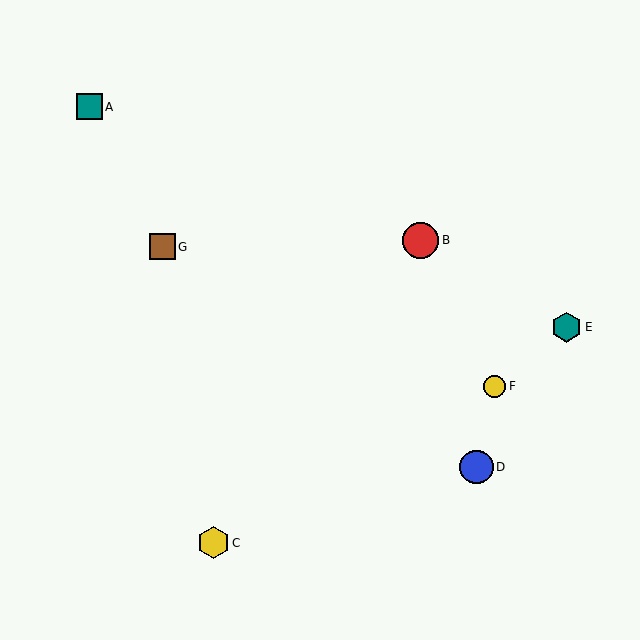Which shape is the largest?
The red circle (labeled B) is the largest.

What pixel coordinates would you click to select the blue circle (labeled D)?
Click at (476, 467) to select the blue circle D.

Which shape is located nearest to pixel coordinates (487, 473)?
The blue circle (labeled D) at (476, 467) is nearest to that location.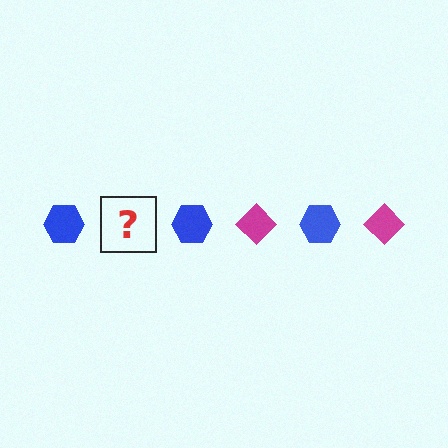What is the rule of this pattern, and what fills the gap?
The rule is that the pattern alternates between blue hexagon and magenta diamond. The gap should be filled with a magenta diamond.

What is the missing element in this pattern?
The missing element is a magenta diamond.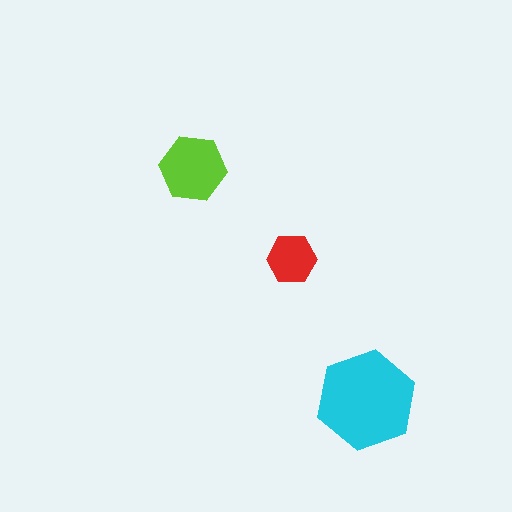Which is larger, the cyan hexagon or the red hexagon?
The cyan one.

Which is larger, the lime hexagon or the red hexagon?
The lime one.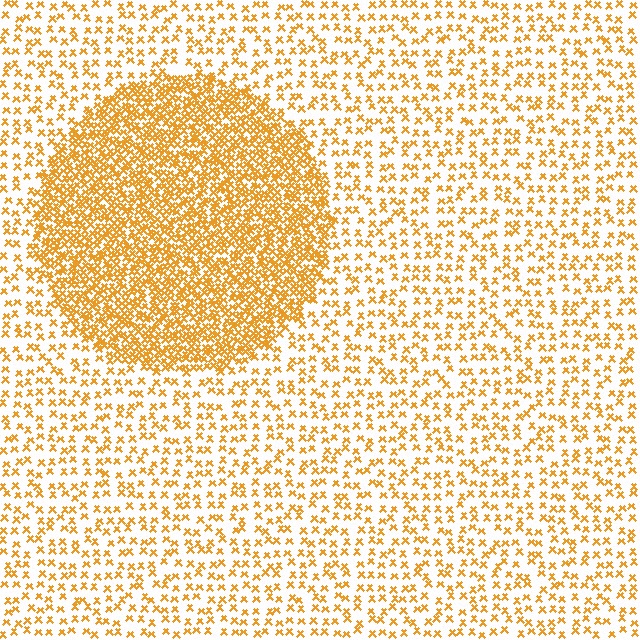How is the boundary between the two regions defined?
The boundary is defined by a change in element density (approximately 2.9x ratio). All elements are the same color, size, and shape.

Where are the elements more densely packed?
The elements are more densely packed inside the circle boundary.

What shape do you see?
I see a circle.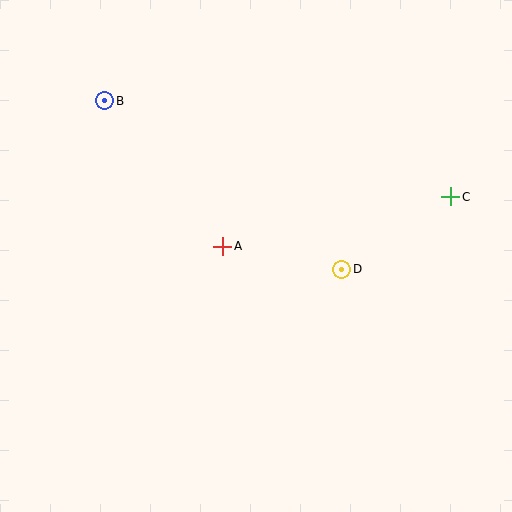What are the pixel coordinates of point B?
Point B is at (105, 101).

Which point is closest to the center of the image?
Point A at (223, 246) is closest to the center.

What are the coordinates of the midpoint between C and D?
The midpoint between C and D is at (396, 233).